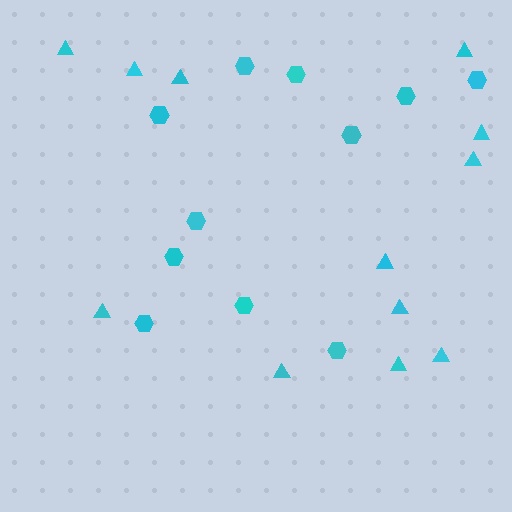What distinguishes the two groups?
There are 2 groups: one group of hexagons (11) and one group of triangles (12).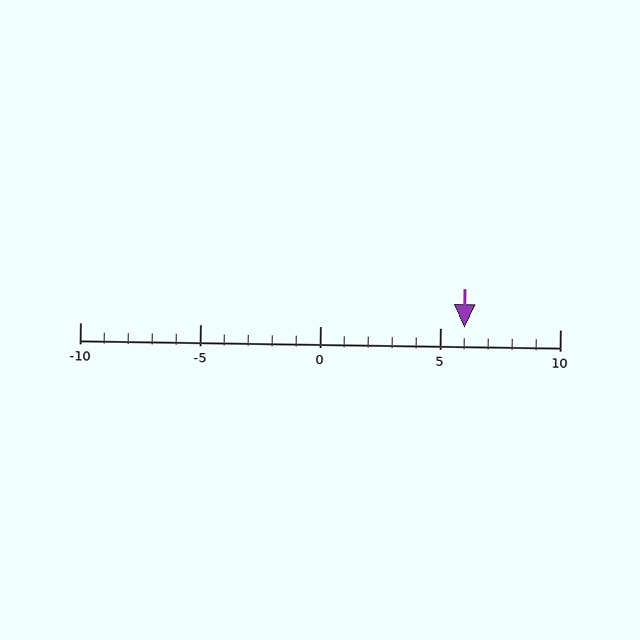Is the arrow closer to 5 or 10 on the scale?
The arrow is closer to 5.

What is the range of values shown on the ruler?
The ruler shows values from -10 to 10.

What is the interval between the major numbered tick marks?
The major tick marks are spaced 5 units apart.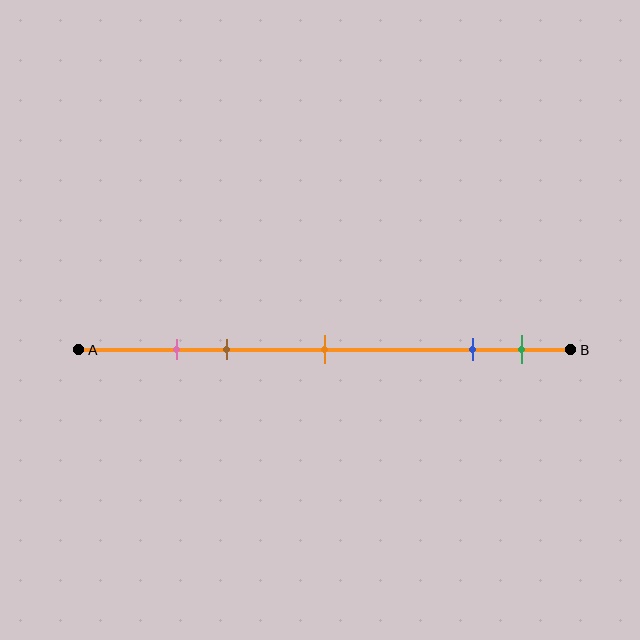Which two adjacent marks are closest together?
The pink and brown marks are the closest adjacent pair.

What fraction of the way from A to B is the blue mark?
The blue mark is approximately 80% (0.8) of the way from A to B.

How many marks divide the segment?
There are 5 marks dividing the segment.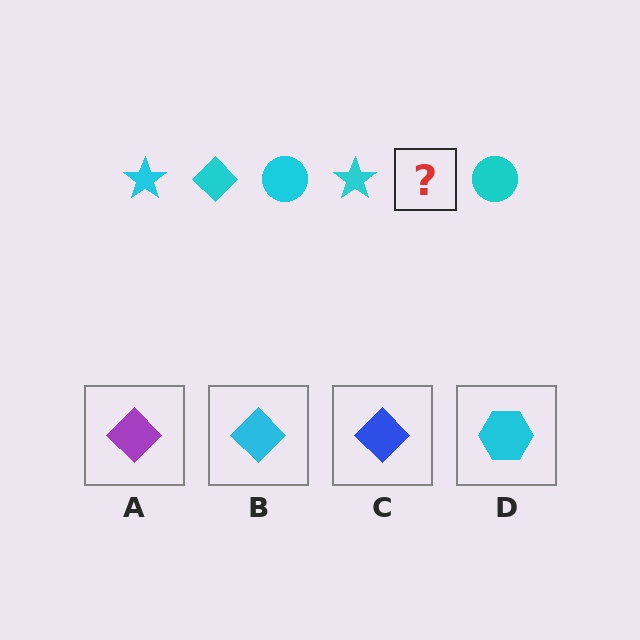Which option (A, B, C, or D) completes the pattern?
B.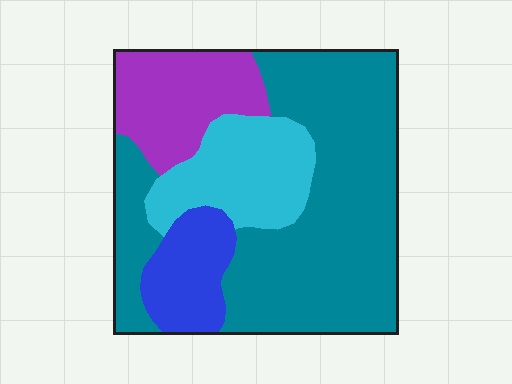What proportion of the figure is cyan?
Cyan covers around 15% of the figure.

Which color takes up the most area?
Teal, at roughly 55%.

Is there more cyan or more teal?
Teal.